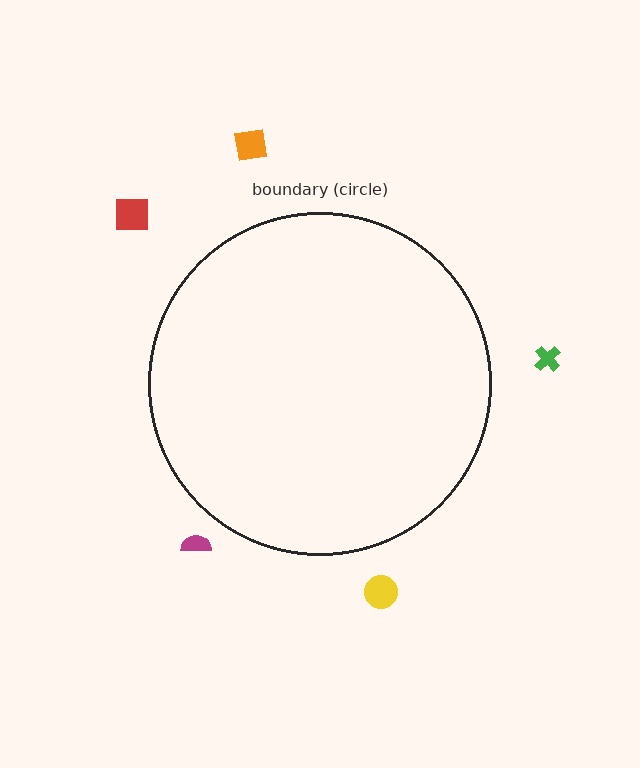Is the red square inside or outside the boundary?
Outside.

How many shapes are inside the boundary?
0 inside, 5 outside.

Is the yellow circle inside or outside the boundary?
Outside.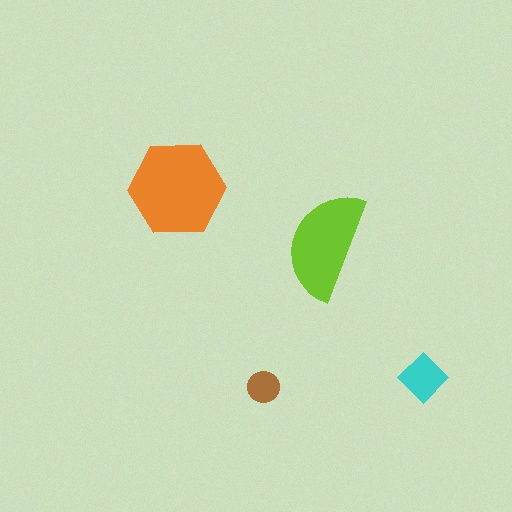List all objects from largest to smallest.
The orange hexagon, the lime semicircle, the cyan diamond, the brown circle.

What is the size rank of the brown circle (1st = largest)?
4th.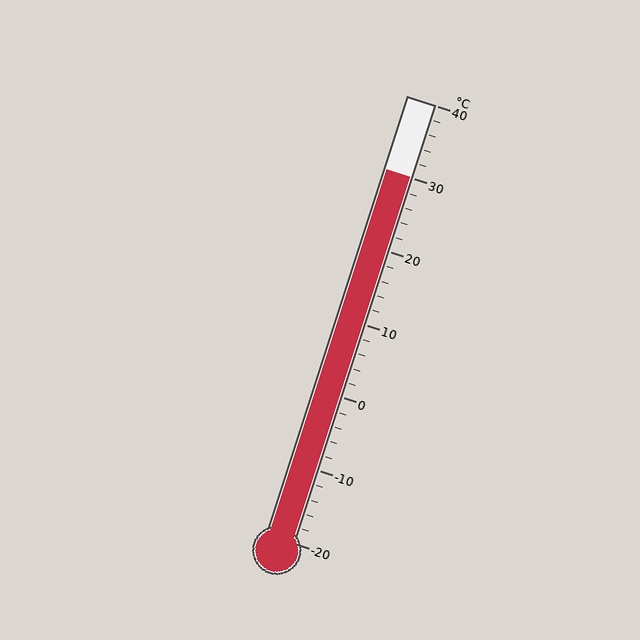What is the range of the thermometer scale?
The thermometer scale ranges from -20°C to 40°C.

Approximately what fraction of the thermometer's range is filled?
The thermometer is filled to approximately 85% of its range.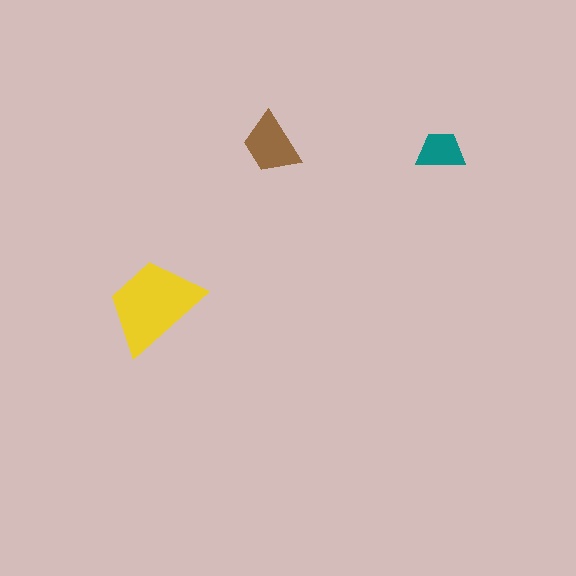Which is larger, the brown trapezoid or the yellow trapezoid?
The yellow one.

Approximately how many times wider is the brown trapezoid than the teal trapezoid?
About 1.5 times wider.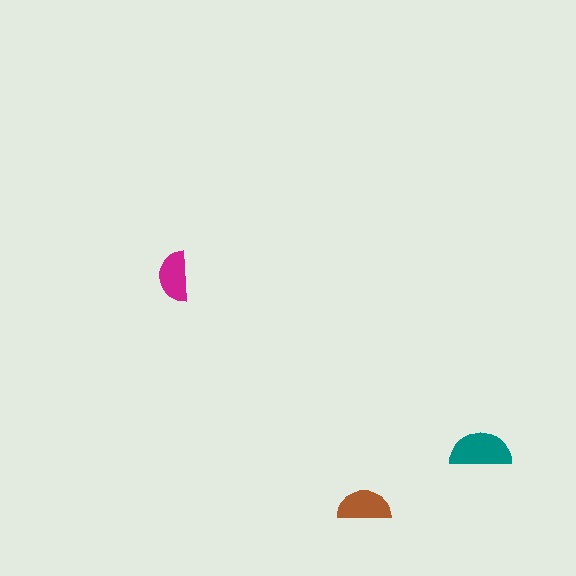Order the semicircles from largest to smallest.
the teal one, the brown one, the magenta one.